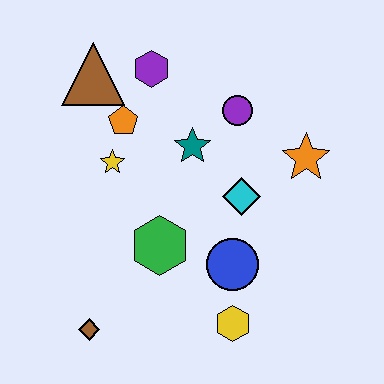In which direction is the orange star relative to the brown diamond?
The orange star is to the right of the brown diamond.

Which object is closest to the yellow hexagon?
The blue circle is closest to the yellow hexagon.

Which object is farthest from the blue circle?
The brown triangle is farthest from the blue circle.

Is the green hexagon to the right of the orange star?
No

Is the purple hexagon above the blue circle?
Yes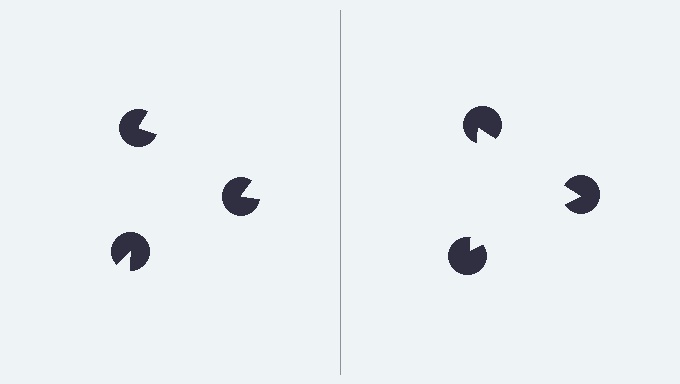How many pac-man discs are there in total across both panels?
6 — 3 on each side.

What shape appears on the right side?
An illusory triangle.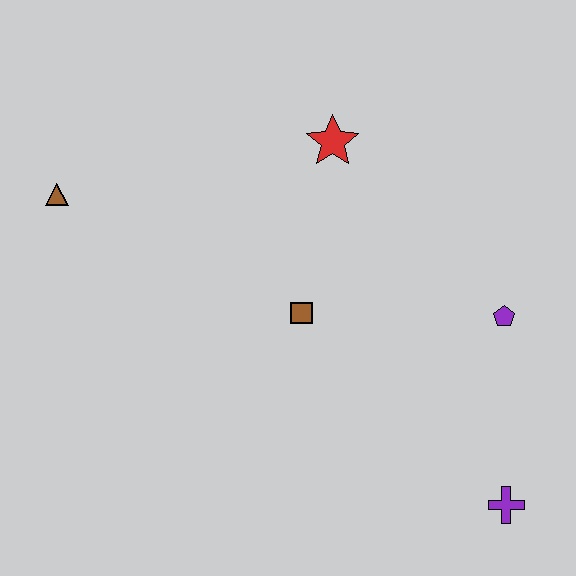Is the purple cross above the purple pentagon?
No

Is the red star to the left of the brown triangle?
No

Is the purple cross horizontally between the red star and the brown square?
No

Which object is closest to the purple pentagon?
The purple cross is closest to the purple pentagon.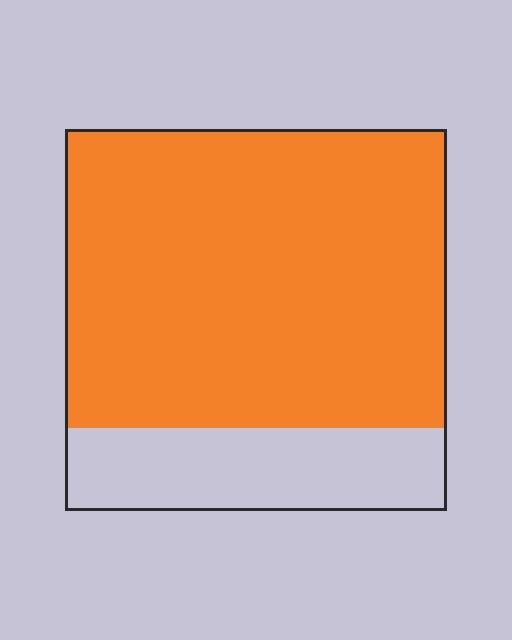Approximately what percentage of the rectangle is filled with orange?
Approximately 80%.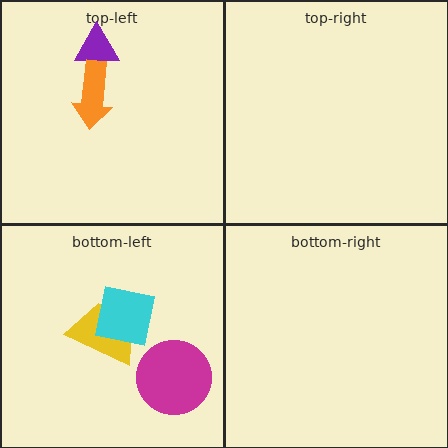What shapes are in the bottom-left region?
The yellow trapezoid, the magenta circle, the cyan square.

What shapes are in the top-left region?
The purple triangle, the orange arrow.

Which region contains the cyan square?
The bottom-left region.